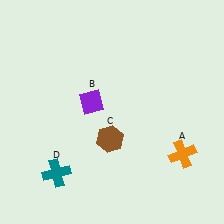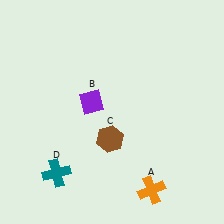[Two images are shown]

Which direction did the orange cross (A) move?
The orange cross (A) moved down.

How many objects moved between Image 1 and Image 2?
1 object moved between the two images.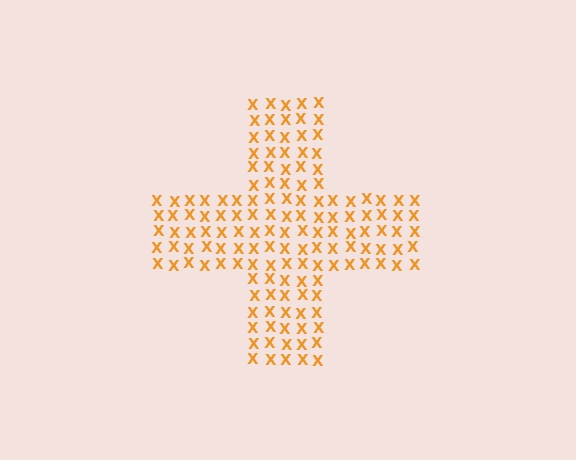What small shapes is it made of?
It is made of small letter X's.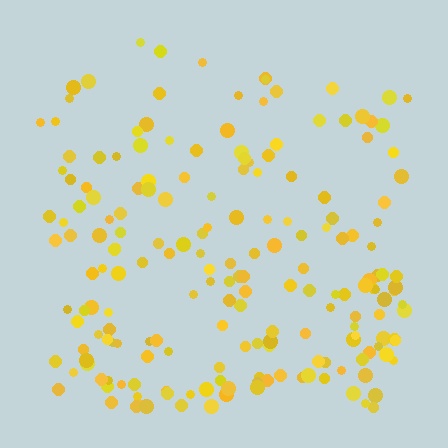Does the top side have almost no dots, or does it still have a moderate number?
Still a moderate number, just noticeably fewer than the bottom.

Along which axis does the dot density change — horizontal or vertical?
Vertical.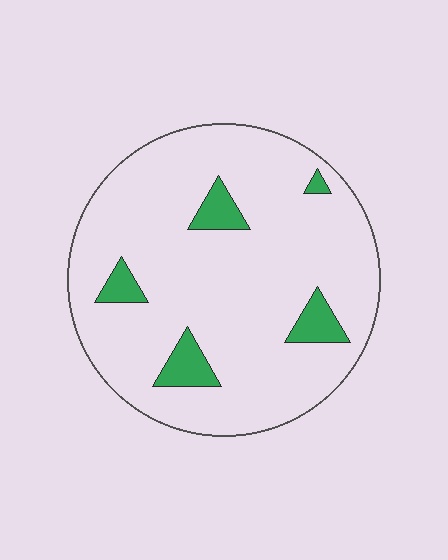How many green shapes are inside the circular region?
5.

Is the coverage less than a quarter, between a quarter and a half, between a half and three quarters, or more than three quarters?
Less than a quarter.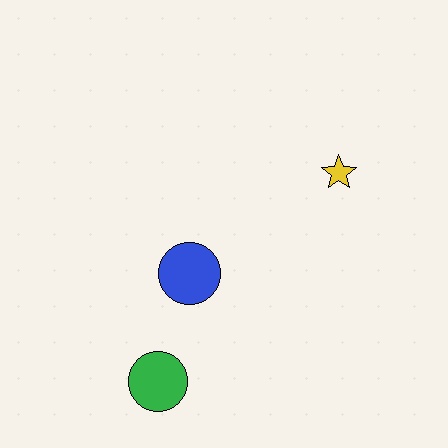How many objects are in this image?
There are 3 objects.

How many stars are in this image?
There is 1 star.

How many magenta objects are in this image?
There are no magenta objects.